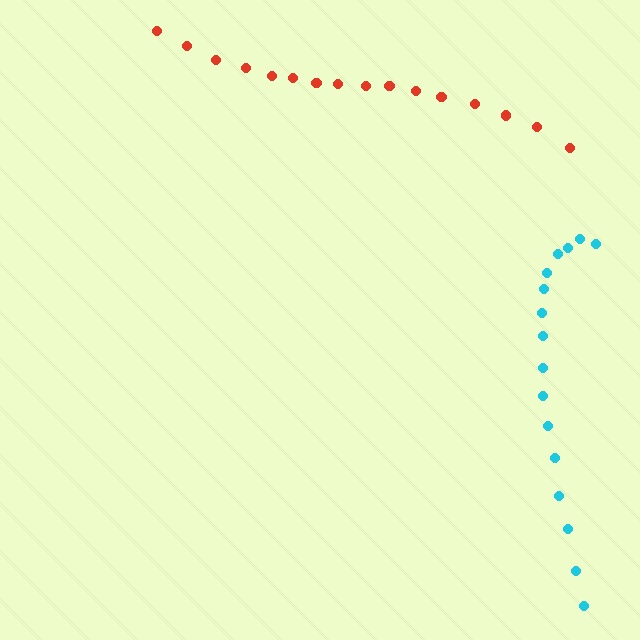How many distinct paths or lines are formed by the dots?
There are 2 distinct paths.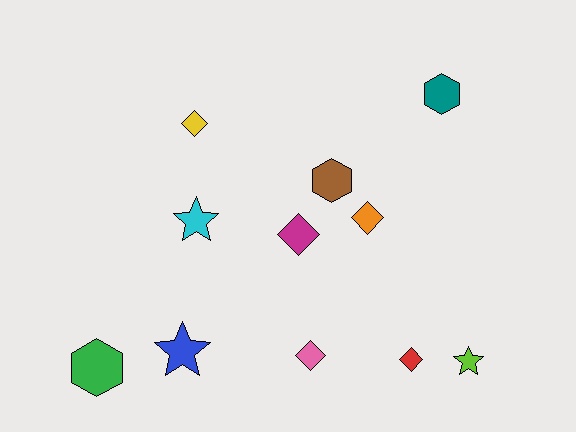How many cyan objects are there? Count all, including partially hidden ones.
There is 1 cyan object.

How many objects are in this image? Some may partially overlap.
There are 11 objects.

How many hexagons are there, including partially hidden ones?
There are 3 hexagons.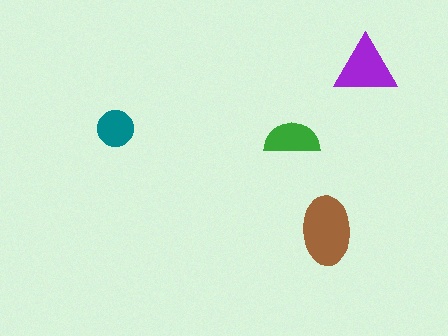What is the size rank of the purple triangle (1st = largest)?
2nd.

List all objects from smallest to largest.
The teal circle, the green semicircle, the purple triangle, the brown ellipse.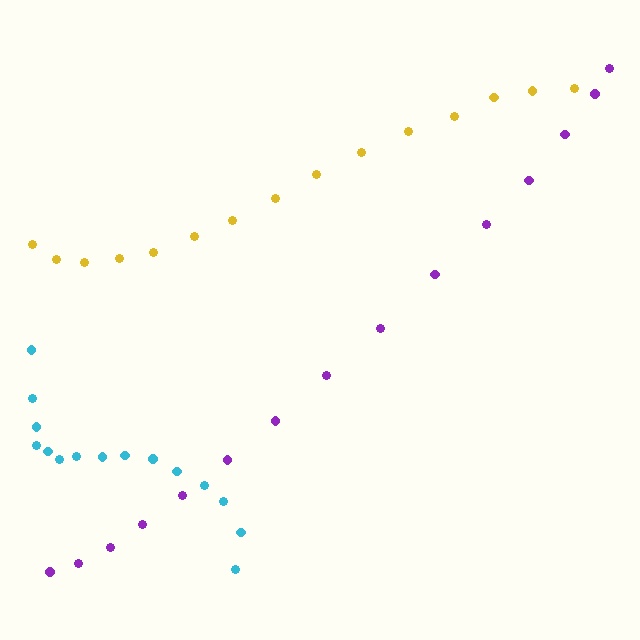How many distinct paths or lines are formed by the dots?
There are 3 distinct paths.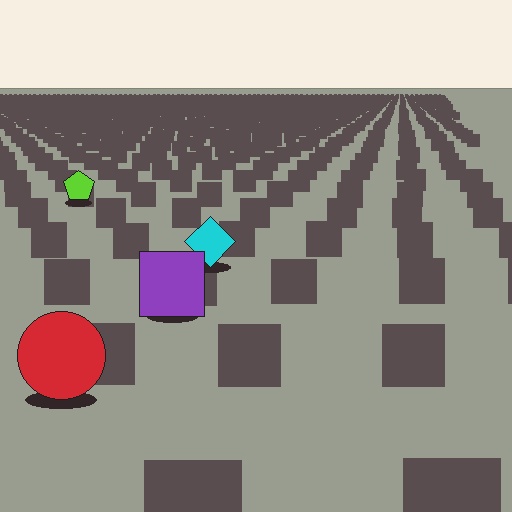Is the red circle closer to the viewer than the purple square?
Yes. The red circle is closer — you can tell from the texture gradient: the ground texture is coarser near it.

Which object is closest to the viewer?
The red circle is closest. The texture marks near it are larger and more spread out.